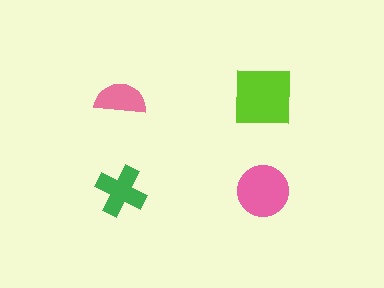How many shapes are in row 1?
2 shapes.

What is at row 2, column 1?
A green cross.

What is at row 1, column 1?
A pink semicircle.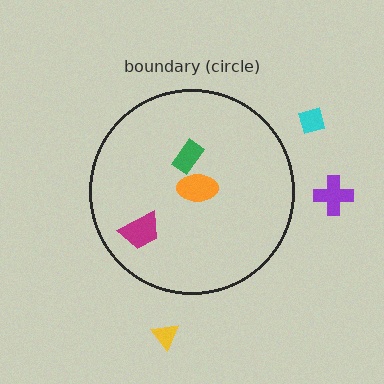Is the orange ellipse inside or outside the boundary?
Inside.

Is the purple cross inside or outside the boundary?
Outside.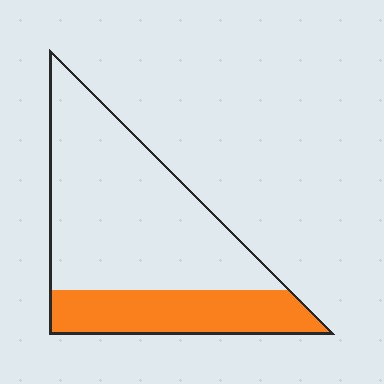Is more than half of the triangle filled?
No.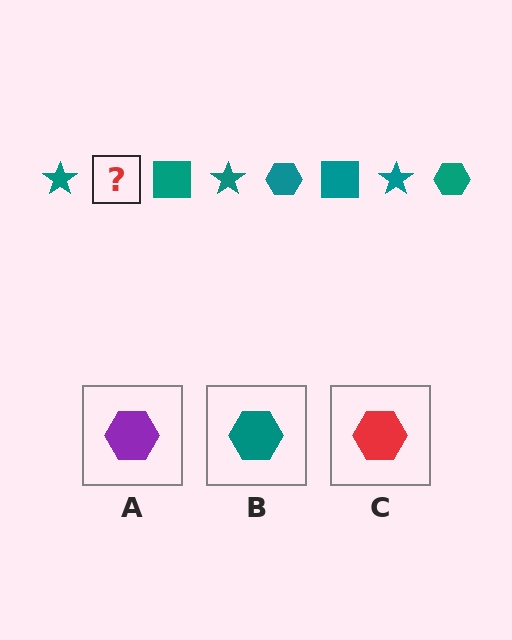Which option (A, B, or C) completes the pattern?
B.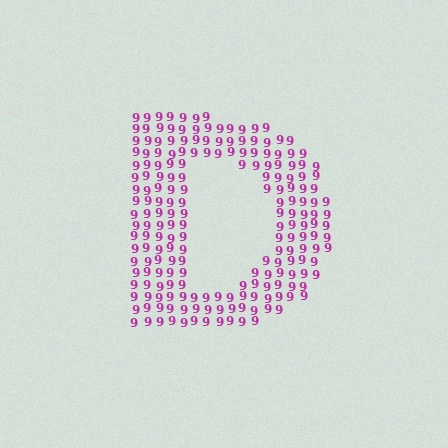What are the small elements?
The small elements are digit 9's.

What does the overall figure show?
The overall figure shows the letter D.